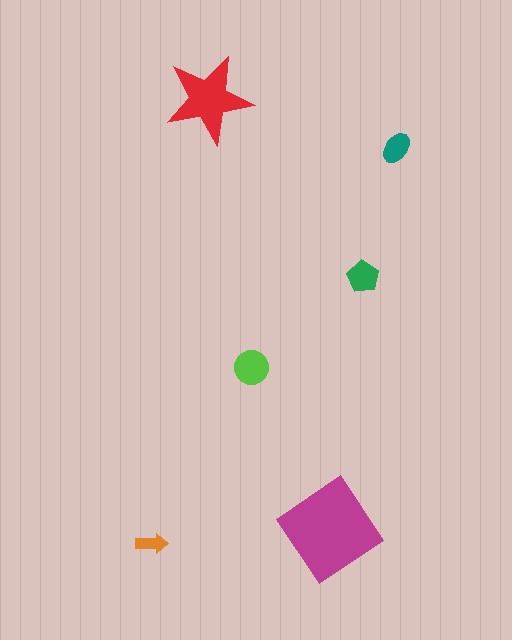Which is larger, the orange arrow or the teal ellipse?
The teal ellipse.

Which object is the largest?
The magenta diamond.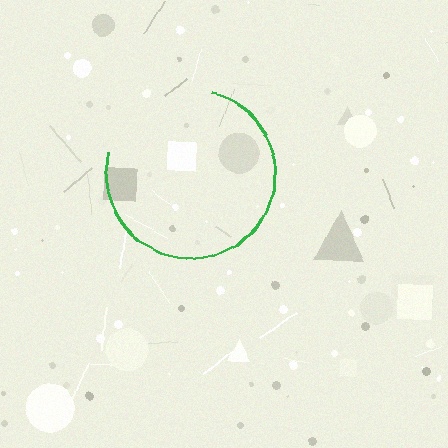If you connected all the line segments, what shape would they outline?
They would outline a circle.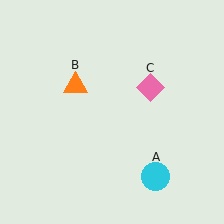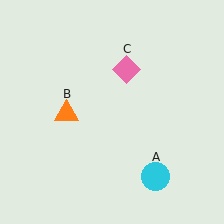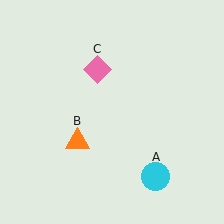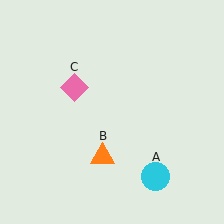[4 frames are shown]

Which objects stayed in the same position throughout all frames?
Cyan circle (object A) remained stationary.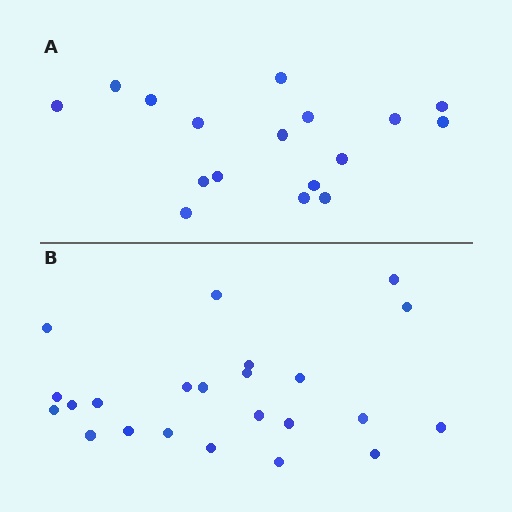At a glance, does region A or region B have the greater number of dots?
Region B (the bottom region) has more dots.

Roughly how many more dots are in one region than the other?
Region B has about 6 more dots than region A.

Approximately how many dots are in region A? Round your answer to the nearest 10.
About 20 dots. (The exact count is 17, which rounds to 20.)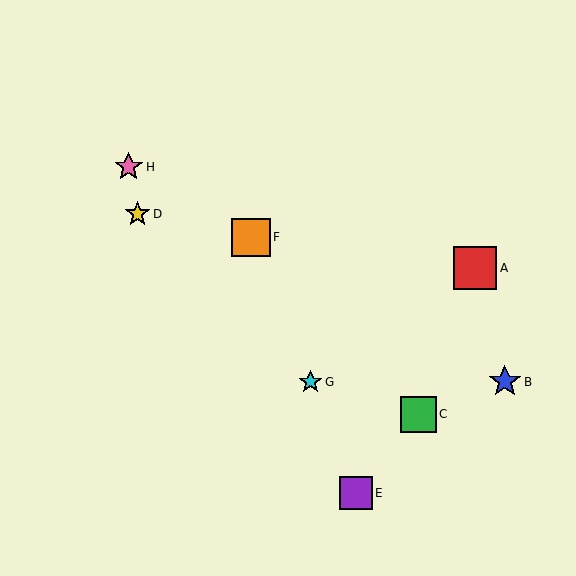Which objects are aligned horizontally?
Objects B, G are aligned horizontally.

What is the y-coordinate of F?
Object F is at y≈237.